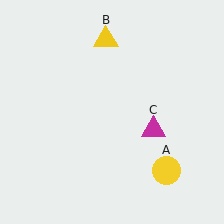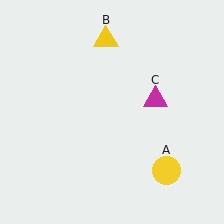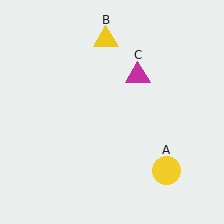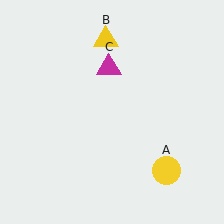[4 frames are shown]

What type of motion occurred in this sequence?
The magenta triangle (object C) rotated counterclockwise around the center of the scene.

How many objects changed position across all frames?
1 object changed position: magenta triangle (object C).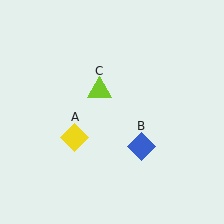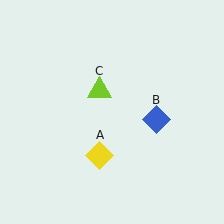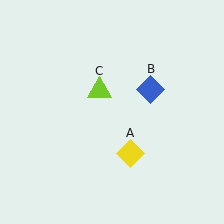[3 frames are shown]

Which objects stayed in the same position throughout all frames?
Lime triangle (object C) remained stationary.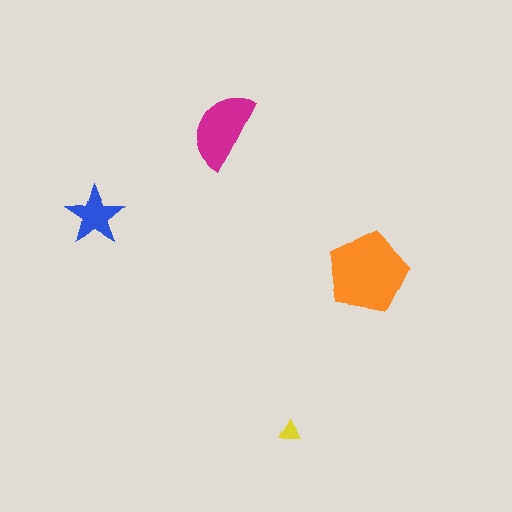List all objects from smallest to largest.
The yellow triangle, the blue star, the magenta semicircle, the orange pentagon.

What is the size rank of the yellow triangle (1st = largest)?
4th.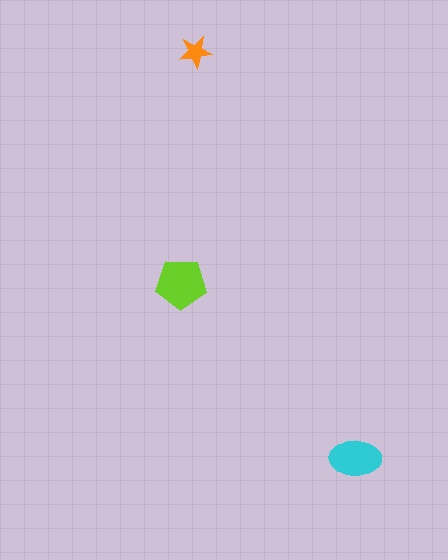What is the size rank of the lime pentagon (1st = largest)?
1st.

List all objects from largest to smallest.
The lime pentagon, the cyan ellipse, the orange star.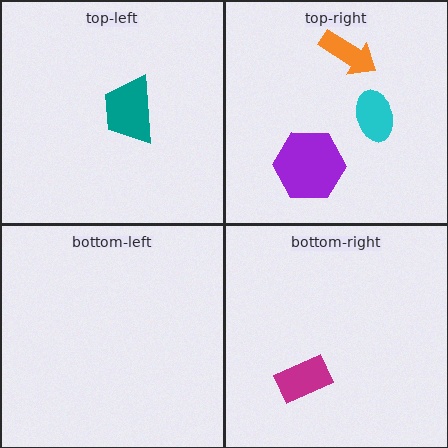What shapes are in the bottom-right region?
The magenta rectangle.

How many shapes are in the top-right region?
3.